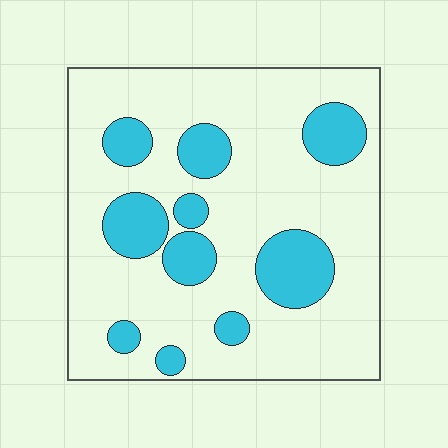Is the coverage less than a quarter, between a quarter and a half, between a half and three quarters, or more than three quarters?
Less than a quarter.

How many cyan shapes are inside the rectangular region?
10.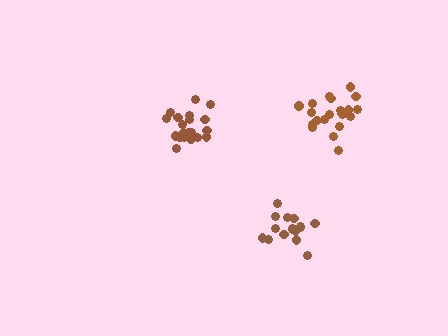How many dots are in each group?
Group 1: 16 dots, Group 2: 21 dots, Group 3: 21 dots (58 total).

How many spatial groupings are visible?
There are 3 spatial groupings.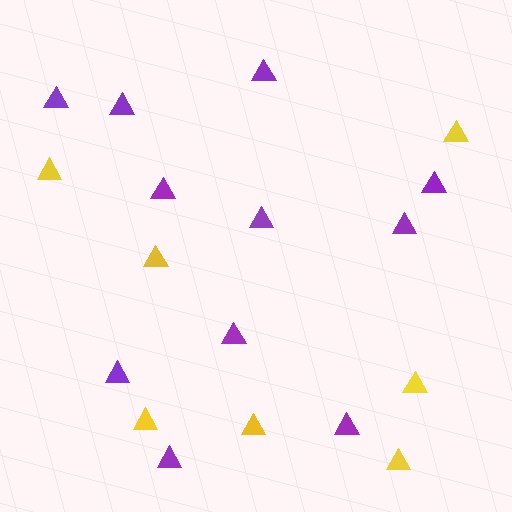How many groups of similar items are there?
There are 2 groups: one group of purple triangles (11) and one group of yellow triangles (7).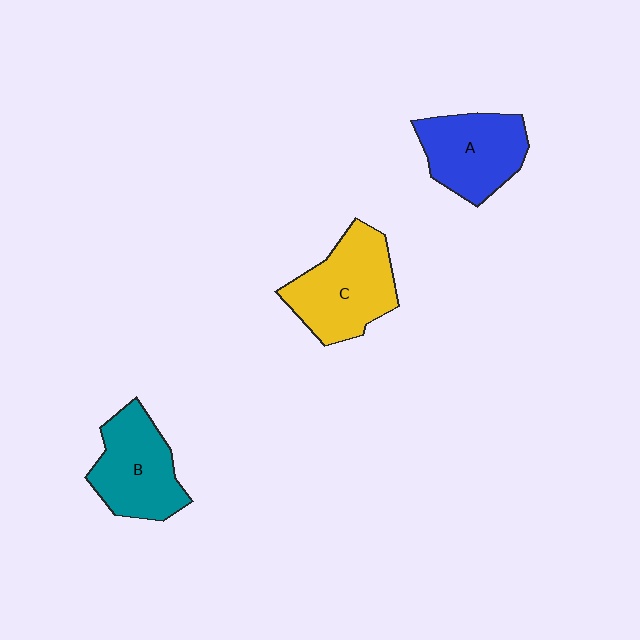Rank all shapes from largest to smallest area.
From largest to smallest: C (yellow), B (teal), A (blue).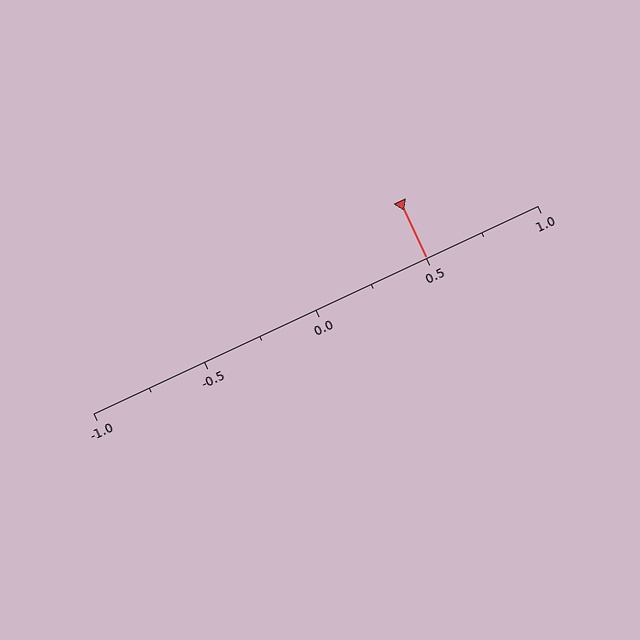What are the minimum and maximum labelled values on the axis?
The axis runs from -1.0 to 1.0.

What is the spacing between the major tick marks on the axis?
The major ticks are spaced 0.5 apart.